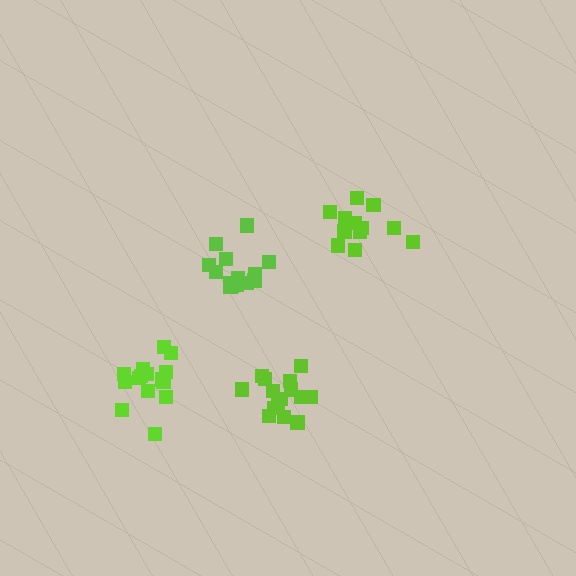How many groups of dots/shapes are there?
There are 4 groups.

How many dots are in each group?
Group 1: 15 dots, Group 2: 12 dots, Group 3: 15 dots, Group 4: 14 dots (56 total).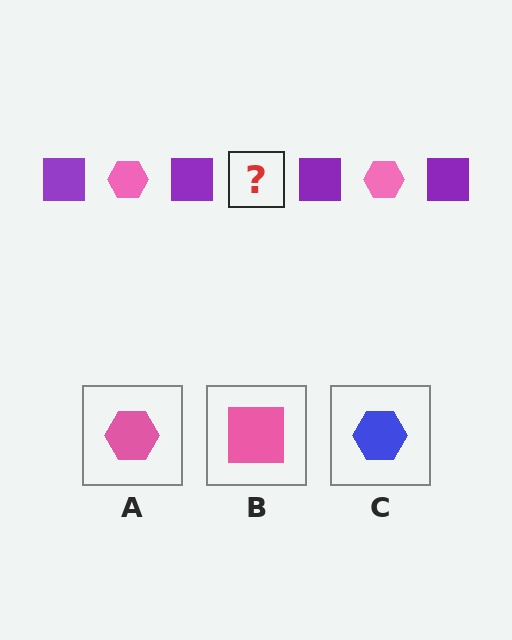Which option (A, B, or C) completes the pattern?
A.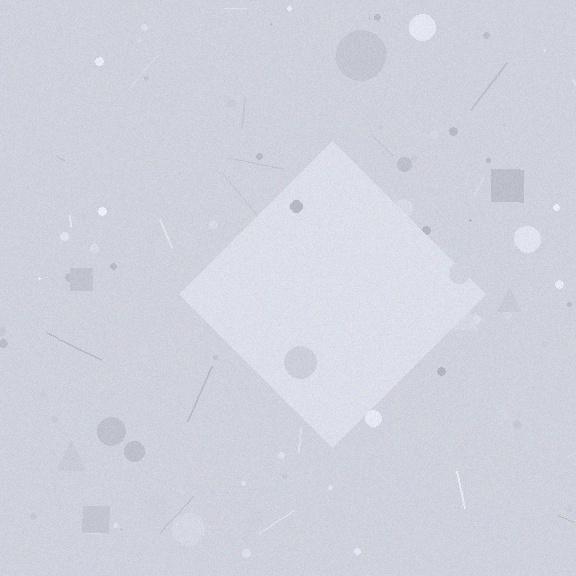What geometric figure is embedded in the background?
A diamond is embedded in the background.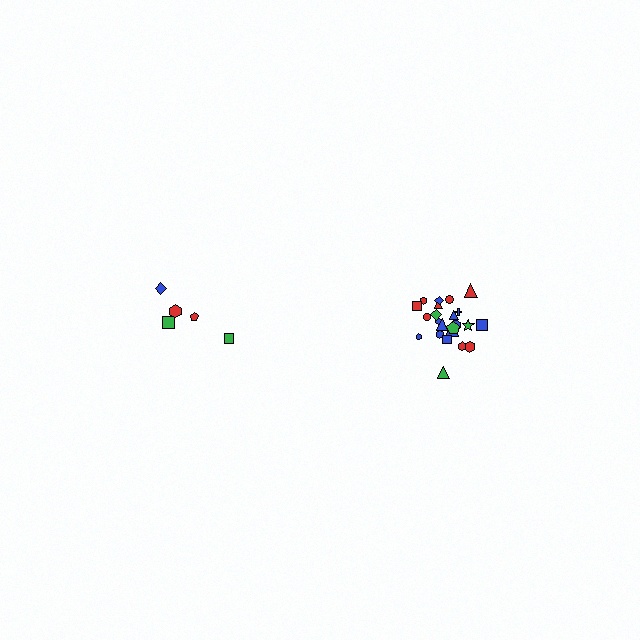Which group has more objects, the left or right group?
The right group.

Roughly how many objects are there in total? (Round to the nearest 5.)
Roughly 30 objects in total.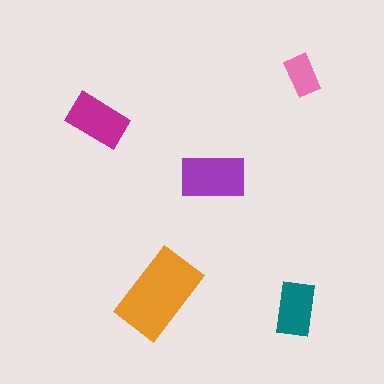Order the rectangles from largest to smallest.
the orange one, the purple one, the magenta one, the teal one, the pink one.